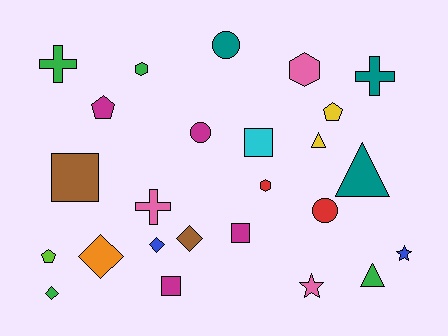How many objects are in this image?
There are 25 objects.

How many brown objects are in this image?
There are 2 brown objects.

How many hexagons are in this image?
There are 3 hexagons.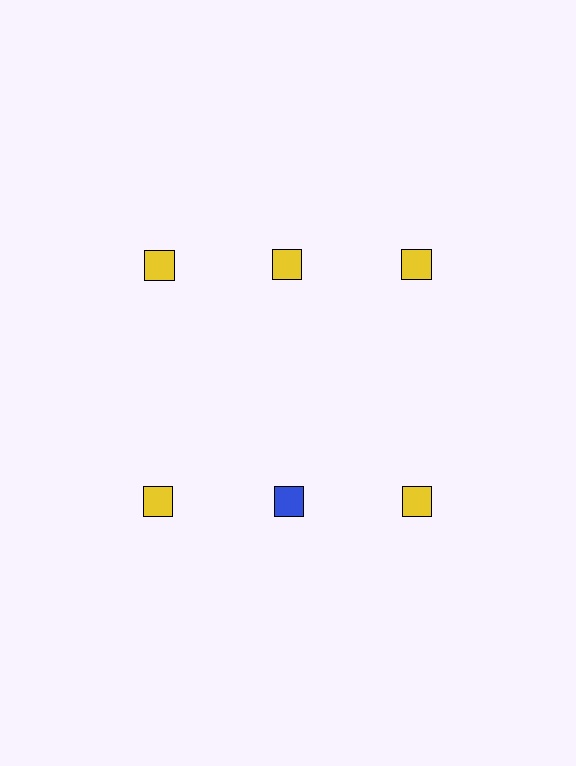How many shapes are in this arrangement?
There are 6 shapes arranged in a grid pattern.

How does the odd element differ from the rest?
It has a different color: blue instead of yellow.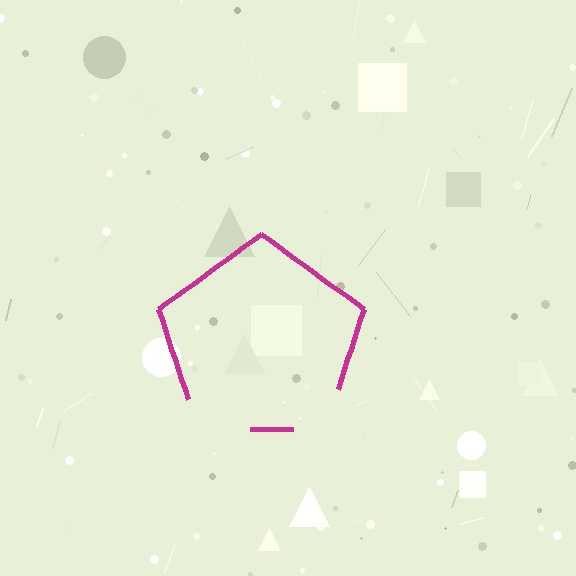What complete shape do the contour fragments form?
The contour fragments form a pentagon.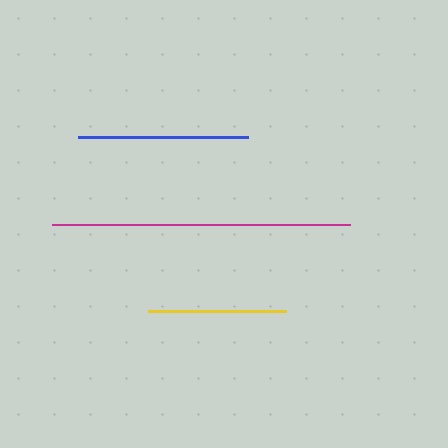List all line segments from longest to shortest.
From longest to shortest: magenta, blue, yellow.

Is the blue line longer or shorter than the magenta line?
The magenta line is longer than the blue line.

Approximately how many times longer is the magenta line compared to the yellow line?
The magenta line is approximately 2.2 times the length of the yellow line.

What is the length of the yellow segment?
The yellow segment is approximately 138 pixels long.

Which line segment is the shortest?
The yellow line is the shortest at approximately 138 pixels.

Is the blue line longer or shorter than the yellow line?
The blue line is longer than the yellow line.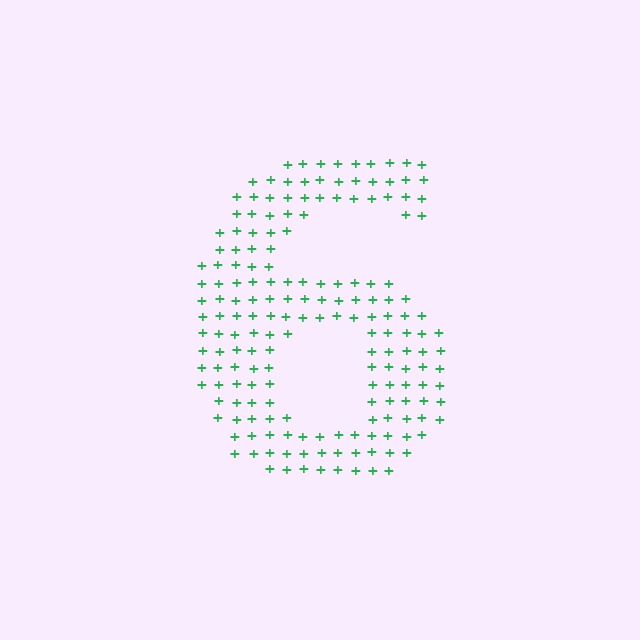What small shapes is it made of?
It is made of small plus signs.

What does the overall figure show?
The overall figure shows the digit 6.